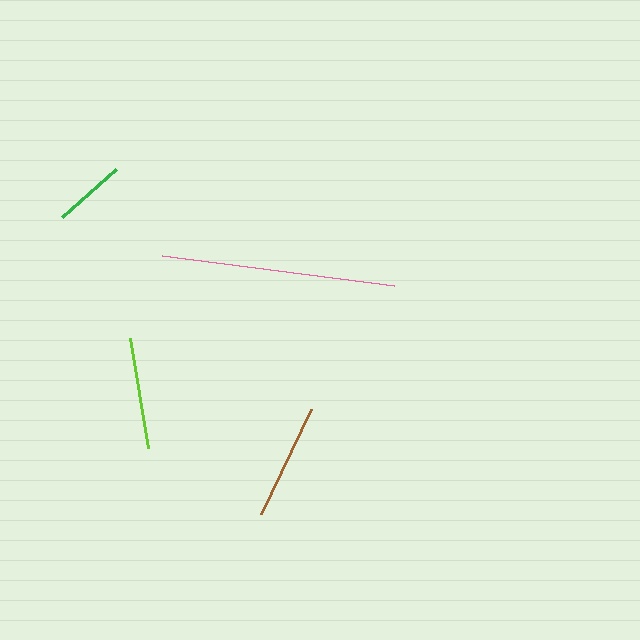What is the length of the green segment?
The green segment is approximately 72 pixels long.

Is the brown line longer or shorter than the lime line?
The brown line is longer than the lime line.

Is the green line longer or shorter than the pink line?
The pink line is longer than the green line.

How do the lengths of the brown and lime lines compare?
The brown and lime lines are approximately the same length.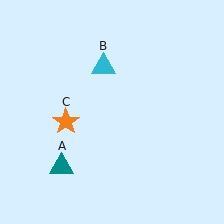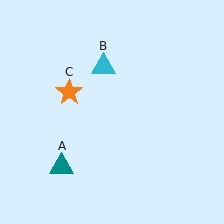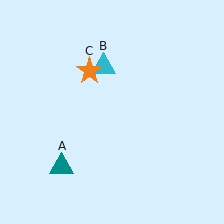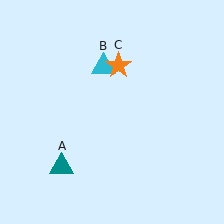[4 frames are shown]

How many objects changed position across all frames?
1 object changed position: orange star (object C).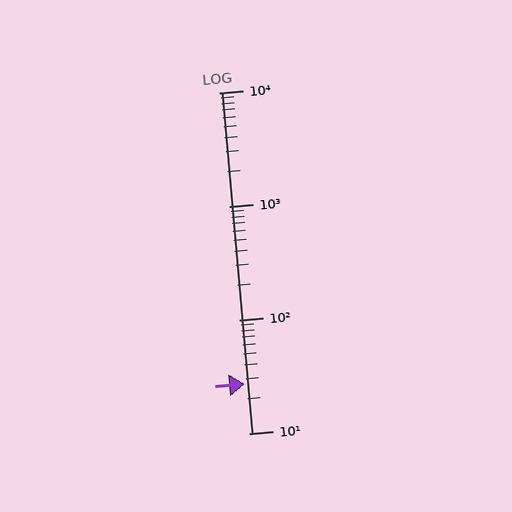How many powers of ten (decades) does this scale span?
The scale spans 3 decades, from 10 to 10000.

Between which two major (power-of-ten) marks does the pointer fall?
The pointer is between 10 and 100.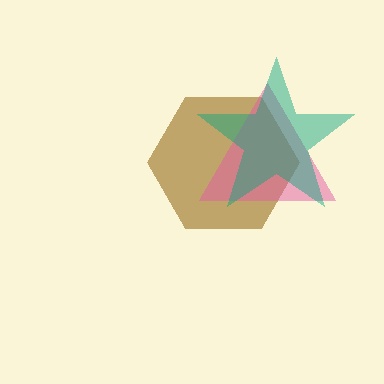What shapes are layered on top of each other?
The layered shapes are: a brown hexagon, a pink triangle, a teal star.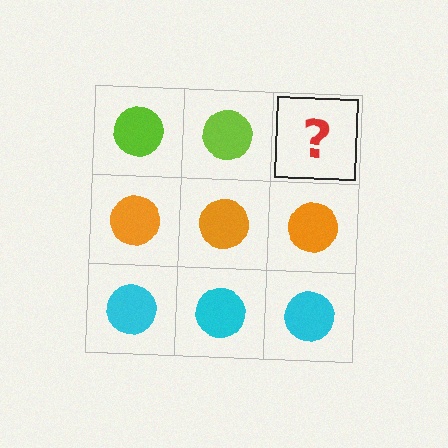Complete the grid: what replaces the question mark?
The question mark should be replaced with a lime circle.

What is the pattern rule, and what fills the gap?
The rule is that each row has a consistent color. The gap should be filled with a lime circle.